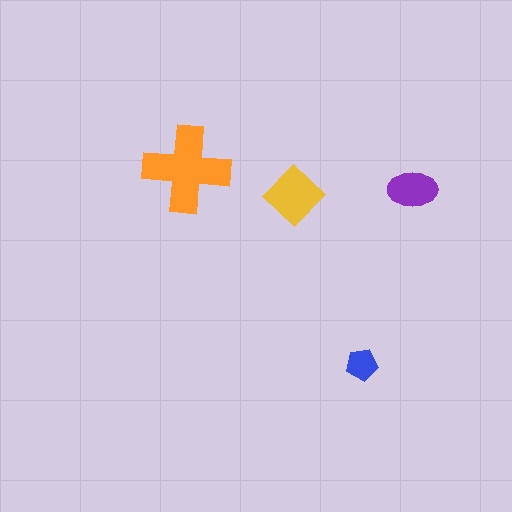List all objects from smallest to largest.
The blue pentagon, the purple ellipse, the yellow diamond, the orange cross.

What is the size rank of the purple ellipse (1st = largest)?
3rd.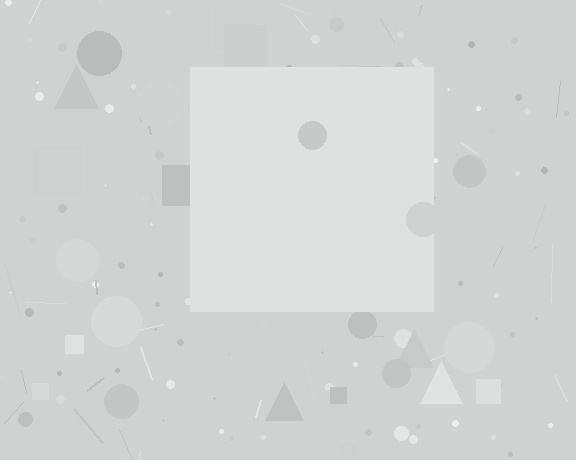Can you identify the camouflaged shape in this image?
The camouflaged shape is a square.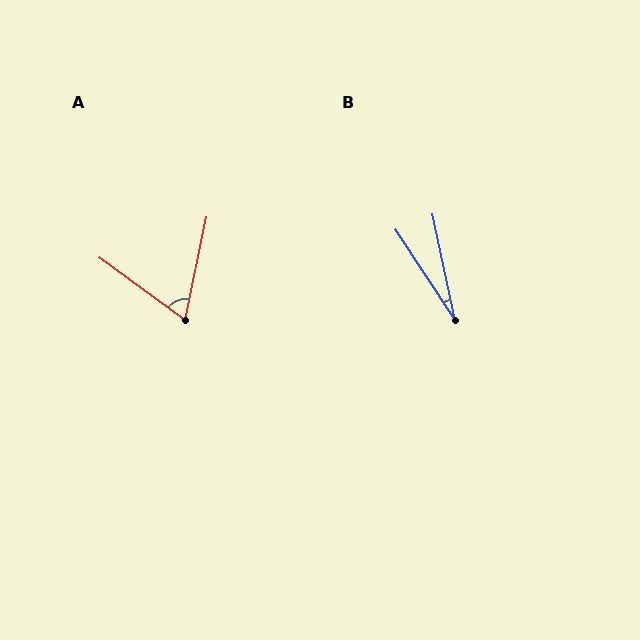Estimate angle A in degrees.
Approximately 66 degrees.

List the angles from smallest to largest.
B (21°), A (66°).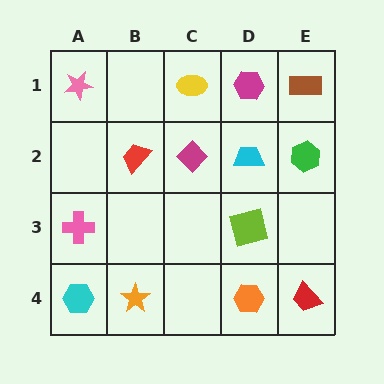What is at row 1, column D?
A magenta hexagon.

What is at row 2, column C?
A magenta diamond.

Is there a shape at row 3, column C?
No, that cell is empty.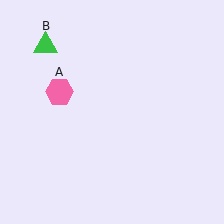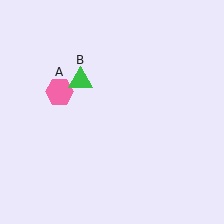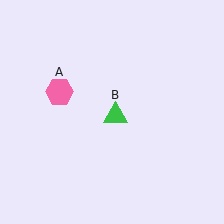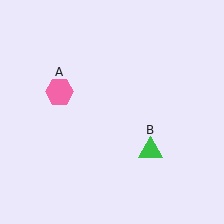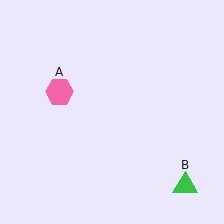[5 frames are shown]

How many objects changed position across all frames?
1 object changed position: green triangle (object B).